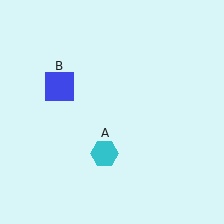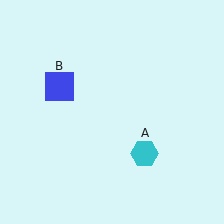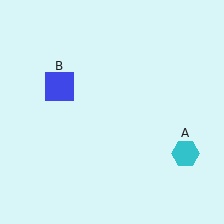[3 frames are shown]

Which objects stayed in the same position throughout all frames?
Blue square (object B) remained stationary.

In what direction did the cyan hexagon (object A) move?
The cyan hexagon (object A) moved right.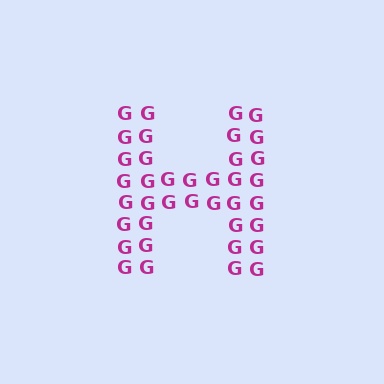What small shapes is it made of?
It is made of small letter G's.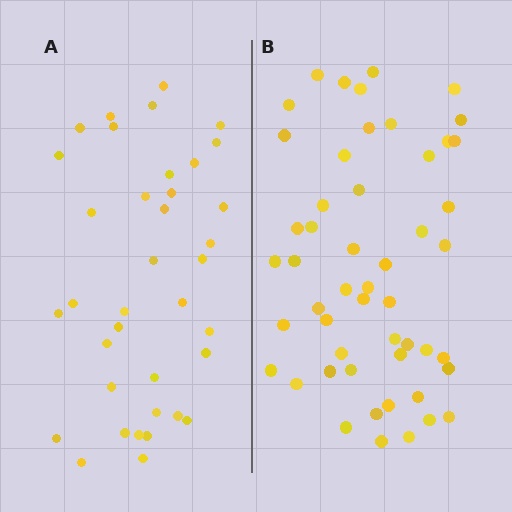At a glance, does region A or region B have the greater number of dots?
Region B (the right region) has more dots.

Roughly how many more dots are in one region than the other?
Region B has approximately 15 more dots than region A.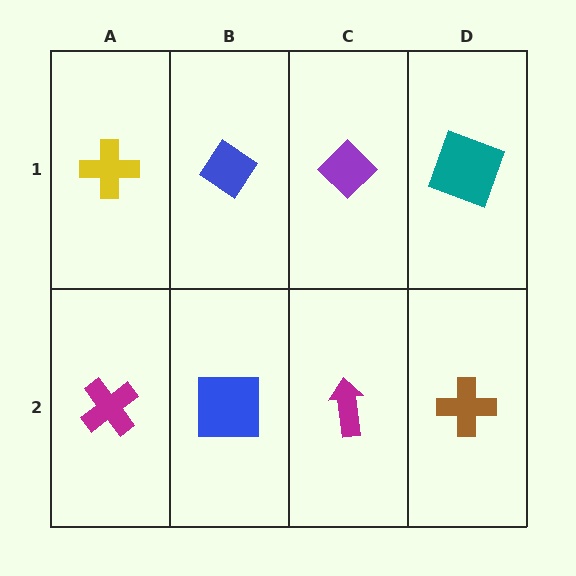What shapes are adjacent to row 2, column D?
A teal square (row 1, column D), a magenta arrow (row 2, column C).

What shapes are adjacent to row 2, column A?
A yellow cross (row 1, column A), a blue square (row 2, column B).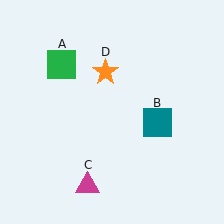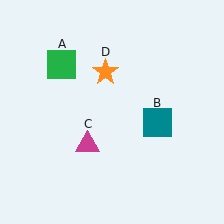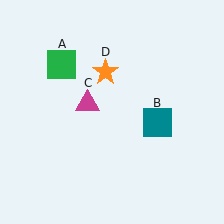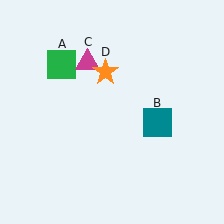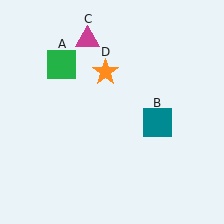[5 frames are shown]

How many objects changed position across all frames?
1 object changed position: magenta triangle (object C).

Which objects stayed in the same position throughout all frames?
Green square (object A) and teal square (object B) and orange star (object D) remained stationary.